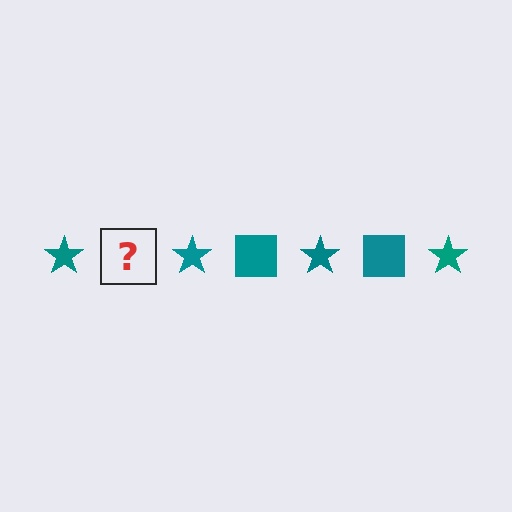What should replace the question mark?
The question mark should be replaced with a teal square.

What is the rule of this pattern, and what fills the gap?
The rule is that the pattern cycles through star, square shapes in teal. The gap should be filled with a teal square.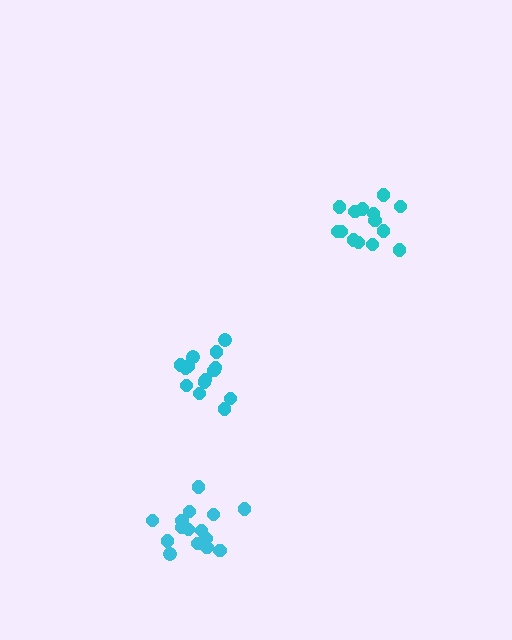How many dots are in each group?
Group 1: 14 dots, Group 2: 15 dots, Group 3: 16 dots (45 total).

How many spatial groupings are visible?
There are 3 spatial groupings.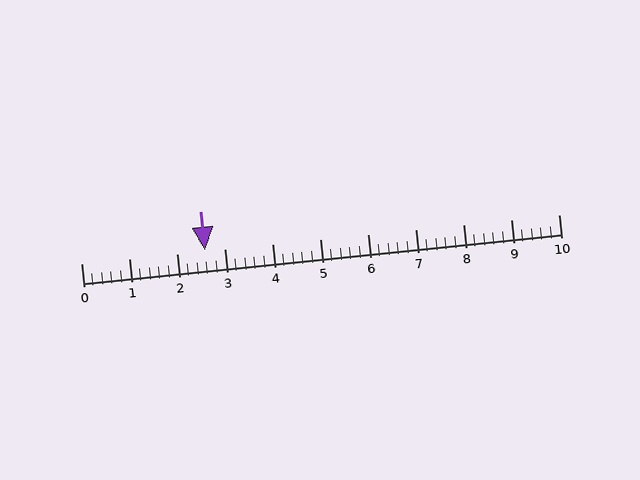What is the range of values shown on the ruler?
The ruler shows values from 0 to 10.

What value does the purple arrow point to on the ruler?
The purple arrow points to approximately 2.6.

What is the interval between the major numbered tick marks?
The major tick marks are spaced 1 units apart.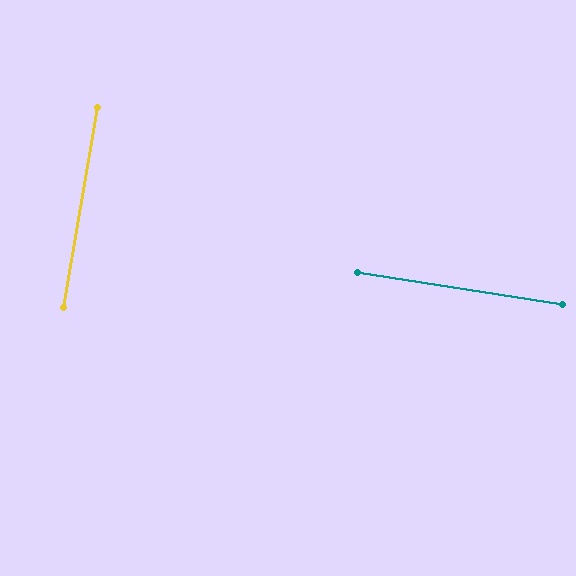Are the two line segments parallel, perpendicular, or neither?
Perpendicular — they meet at approximately 89°.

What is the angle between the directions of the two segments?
Approximately 89 degrees.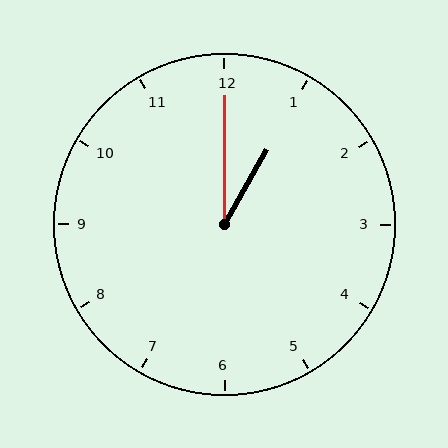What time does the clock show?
1:00.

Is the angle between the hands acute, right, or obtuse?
It is acute.